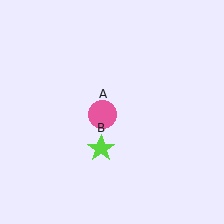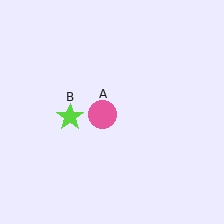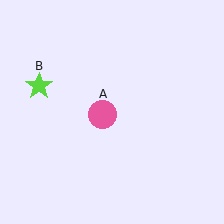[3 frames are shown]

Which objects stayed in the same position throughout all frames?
Pink circle (object A) remained stationary.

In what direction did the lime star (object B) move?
The lime star (object B) moved up and to the left.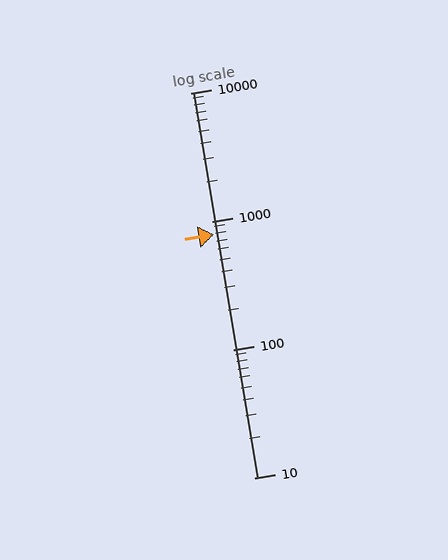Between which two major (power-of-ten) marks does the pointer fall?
The pointer is between 100 and 1000.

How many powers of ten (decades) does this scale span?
The scale spans 3 decades, from 10 to 10000.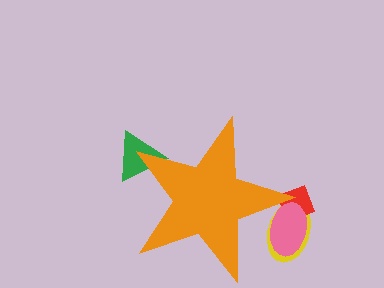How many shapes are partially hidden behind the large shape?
4 shapes are partially hidden.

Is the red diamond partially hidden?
Yes, the red diamond is partially hidden behind the orange star.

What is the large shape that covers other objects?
An orange star.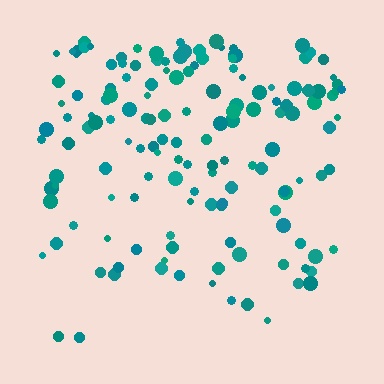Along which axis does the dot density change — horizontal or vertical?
Vertical.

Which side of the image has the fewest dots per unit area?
The bottom.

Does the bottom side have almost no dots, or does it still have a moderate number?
Still a moderate number, just noticeably fewer than the top.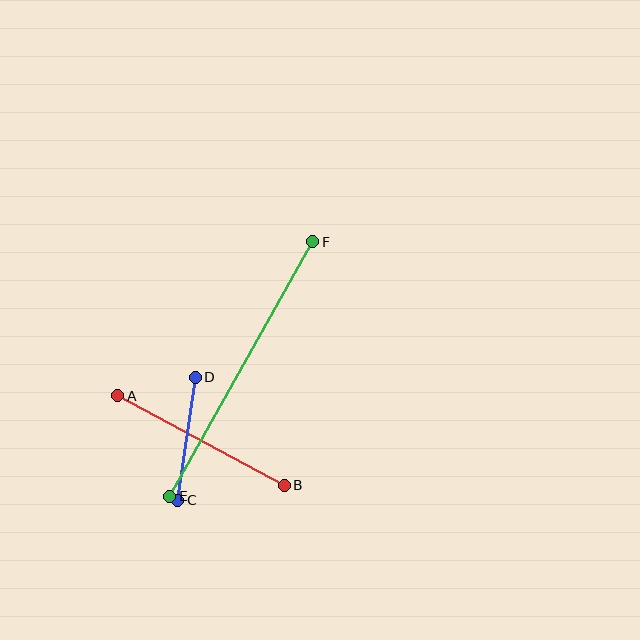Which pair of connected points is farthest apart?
Points E and F are farthest apart.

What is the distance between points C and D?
The distance is approximately 125 pixels.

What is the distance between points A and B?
The distance is approximately 189 pixels.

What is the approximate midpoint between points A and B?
The midpoint is at approximately (201, 440) pixels.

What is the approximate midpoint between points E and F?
The midpoint is at approximately (241, 369) pixels.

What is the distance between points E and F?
The distance is approximately 292 pixels.